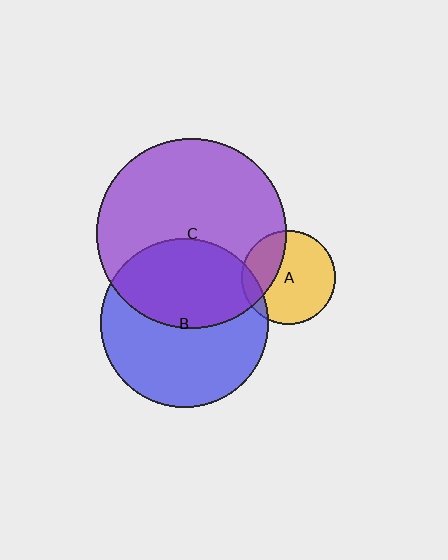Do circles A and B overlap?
Yes.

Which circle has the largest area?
Circle C (purple).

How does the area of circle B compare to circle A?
Approximately 3.2 times.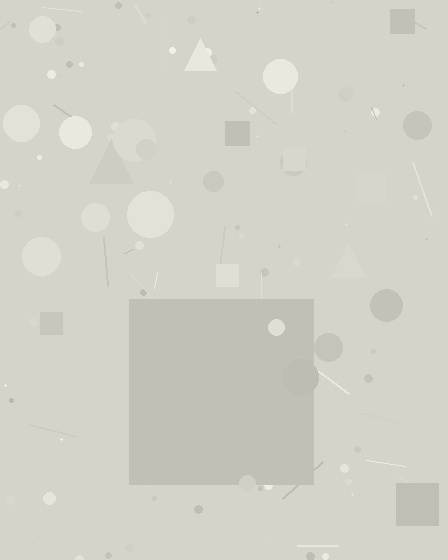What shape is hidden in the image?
A square is hidden in the image.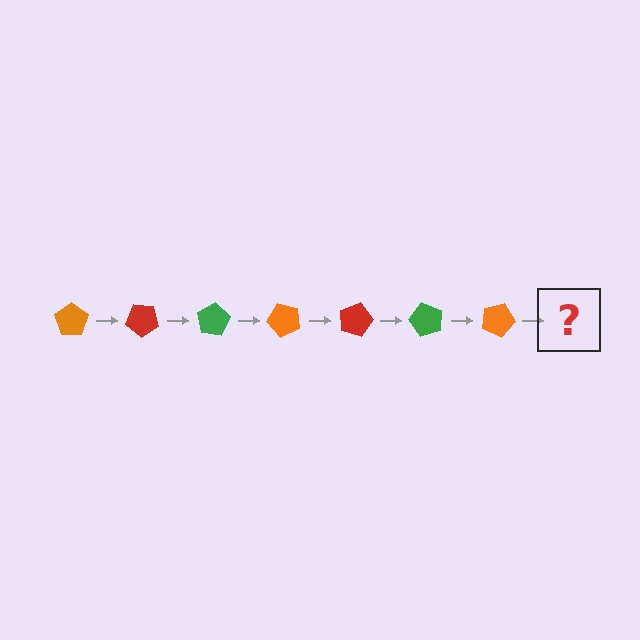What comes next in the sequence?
The next element should be a red pentagon, rotated 280 degrees from the start.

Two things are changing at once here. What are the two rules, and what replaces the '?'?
The two rules are that it rotates 40 degrees each step and the color cycles through orange, red, and green. The '?' should be a red pentagon, rotated 280 degrees from the start.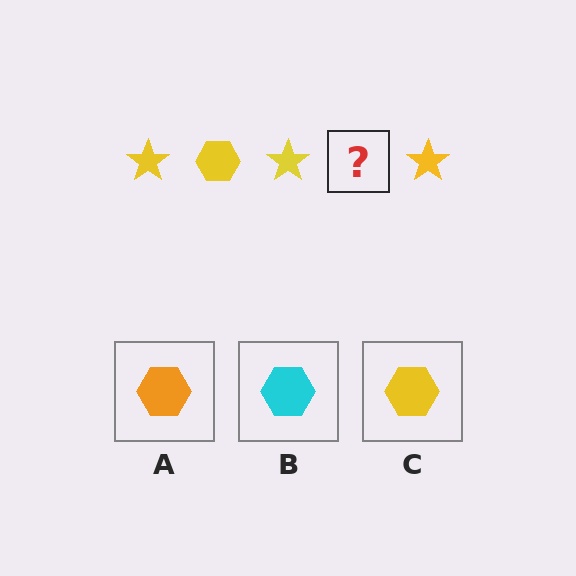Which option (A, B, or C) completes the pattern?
C.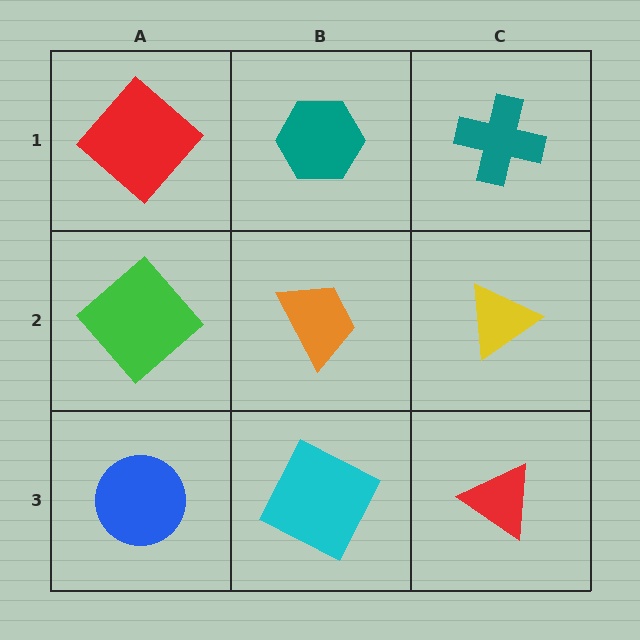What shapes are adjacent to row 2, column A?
A red diamond (row 1, column A), a blue circle (row 3, column A), an orange trapezoid (row 2, column B).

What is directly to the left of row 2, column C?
An orange trapezoid.